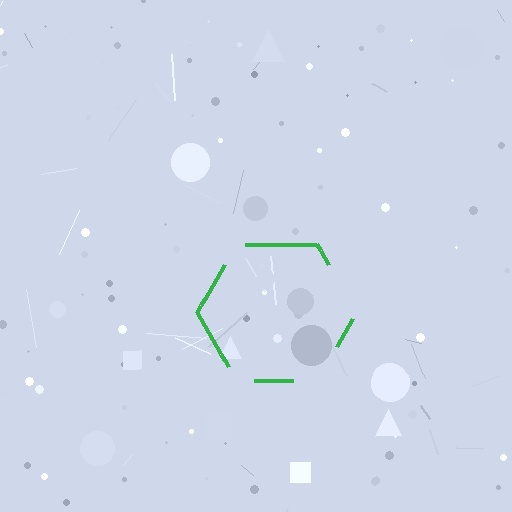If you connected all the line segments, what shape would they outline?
They would outline a hexagon.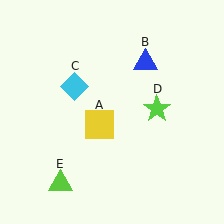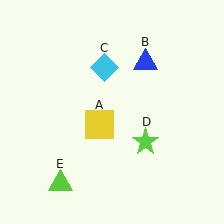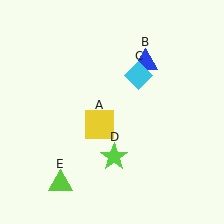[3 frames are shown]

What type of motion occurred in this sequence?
The cyan diamond (object C), lime star (object D) rotated clockwise around the center of the scene.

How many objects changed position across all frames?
2 objects changed position: cyan diamond (object C), lime star (object D).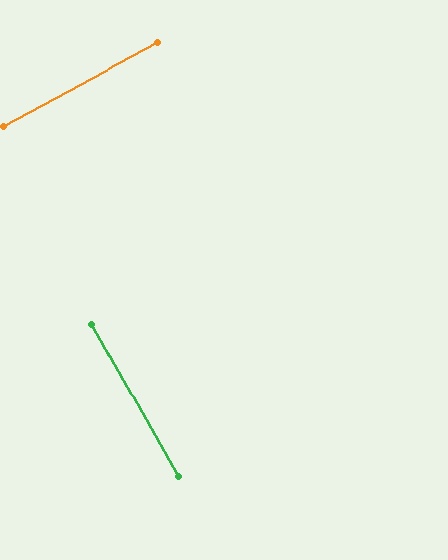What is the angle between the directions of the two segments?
Approximately 89 degrees.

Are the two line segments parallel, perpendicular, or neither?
Perpendicular — they meet at approximately 89°.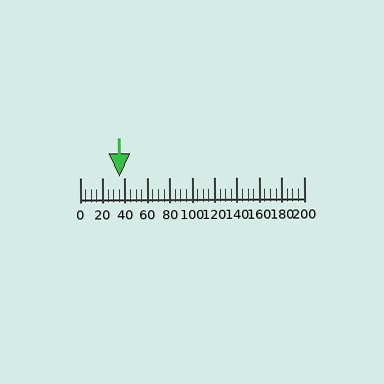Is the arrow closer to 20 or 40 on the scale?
The arrow is closer to 40.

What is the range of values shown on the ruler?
The ruler shows values from 0 to 200.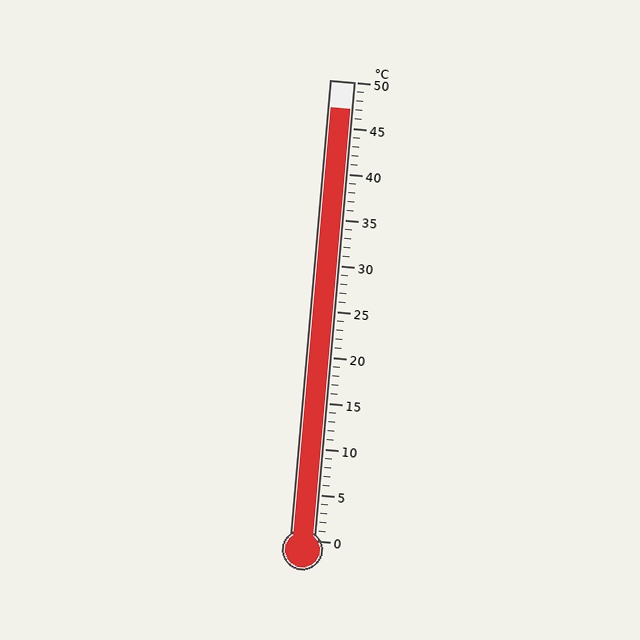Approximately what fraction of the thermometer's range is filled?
The thermometer is filled to approximately 95% of its range.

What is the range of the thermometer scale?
The thermometer scale ranges from 0°C to 50°C.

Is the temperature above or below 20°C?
The temperature is above 20°C.